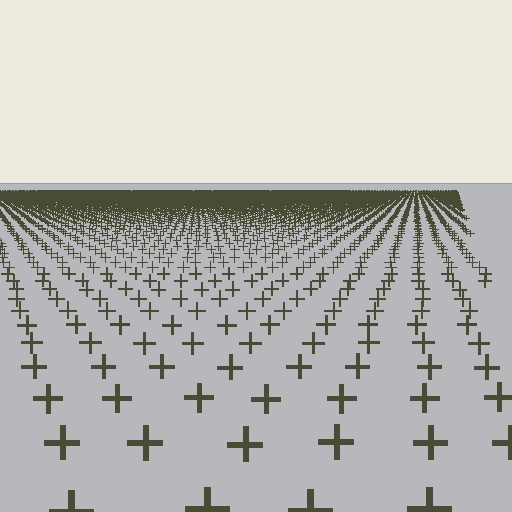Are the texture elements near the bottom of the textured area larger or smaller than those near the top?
Larger. Near the bottom, elements are closer to the viewer and appear at a bigger on-screen size.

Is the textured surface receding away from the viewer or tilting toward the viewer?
The surface is receding away from the viewer. Texture elements get smaller and denser toward the top.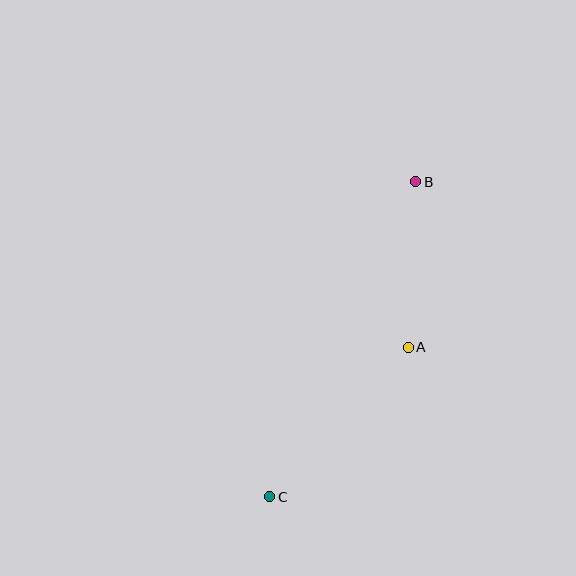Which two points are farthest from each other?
Points B and C are farthest from each other.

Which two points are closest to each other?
Points A and B are closest to each other.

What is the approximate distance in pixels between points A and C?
The distance between A and C is approximately 204 pixels.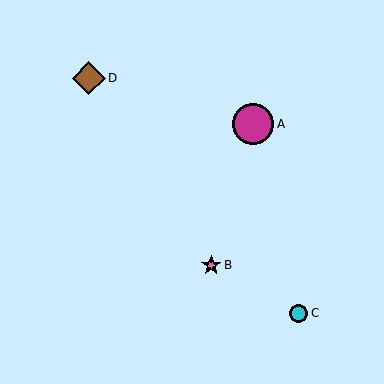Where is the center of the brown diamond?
The center of the brown diamond is at (89, 78).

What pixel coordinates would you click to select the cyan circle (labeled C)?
Click at (299, 313) to select the cyan circle C.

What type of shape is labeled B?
Shape B is a pink star.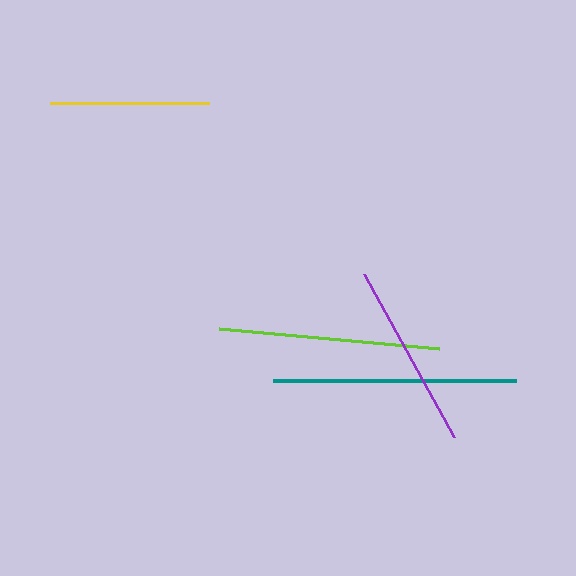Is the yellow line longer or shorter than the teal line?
The teal line is longer than the yellow line.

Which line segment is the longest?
The teal line is the longest at approximately 242 pixels.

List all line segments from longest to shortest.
From longest to shortest: teal, lime, purple, yellow.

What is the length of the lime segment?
The lime segment is approximately 221 pixels long.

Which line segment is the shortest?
The yellow line is the shortest at approximately 158 pixels.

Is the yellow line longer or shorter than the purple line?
The purple line is longer than the yellow line.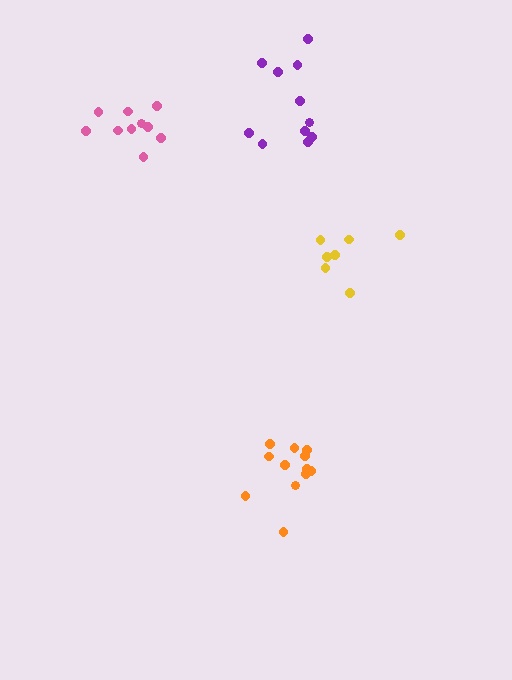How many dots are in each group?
Group 1: 10 dots, Group 2: 11 dots, Group 3: 7 dots, Group 4: 12 dots (40 total).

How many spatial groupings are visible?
There are 4 spatial groupings.